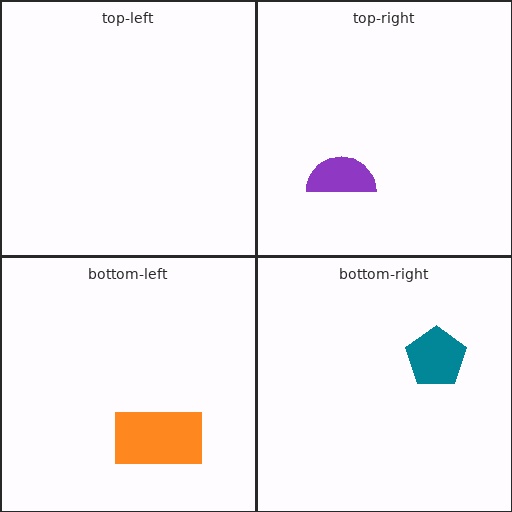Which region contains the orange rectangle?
The bottom-left region.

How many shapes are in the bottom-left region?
1.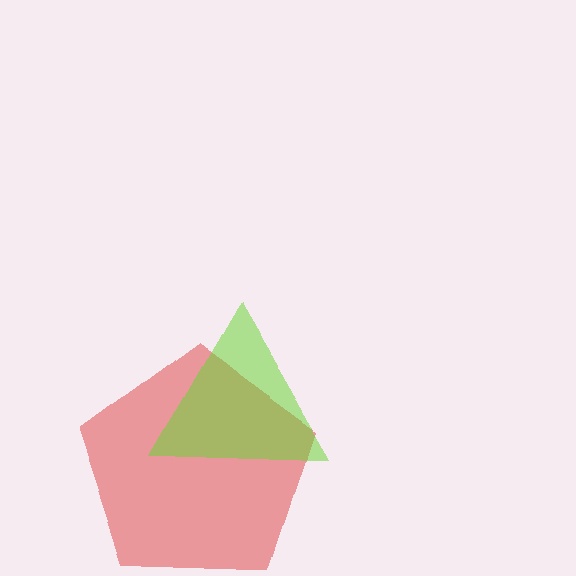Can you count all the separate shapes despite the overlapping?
Yes, there are 2 separate shapes.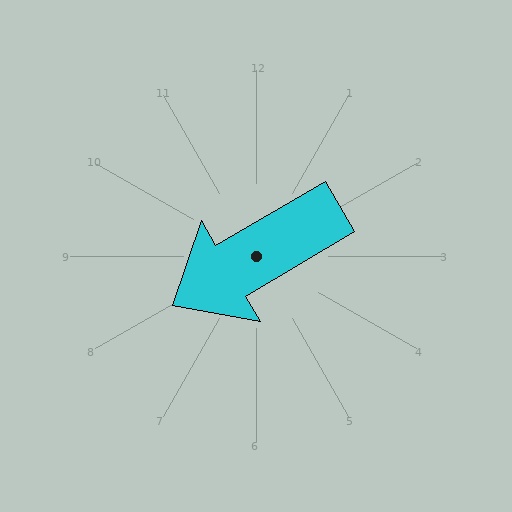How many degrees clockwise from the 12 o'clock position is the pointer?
Approximately 240 degrees.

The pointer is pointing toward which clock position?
Roughly 8 o'clock.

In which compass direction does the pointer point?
Southwest.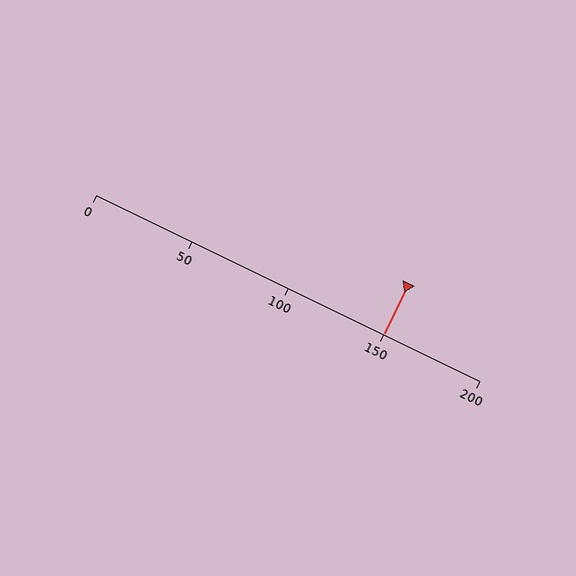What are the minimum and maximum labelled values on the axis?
The axis runs from 0 to 200.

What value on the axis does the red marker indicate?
The marker indicates approximately 150.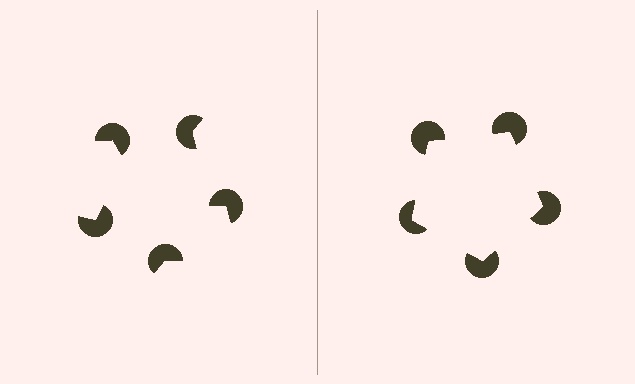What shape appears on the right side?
An illusory pentagon.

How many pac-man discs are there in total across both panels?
10 — 5 on each side.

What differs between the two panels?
The pac-man discs are positioned identically on both sides; only the wedge orientations differ. On the right they align to a pentagon; on the left they are misaligned.